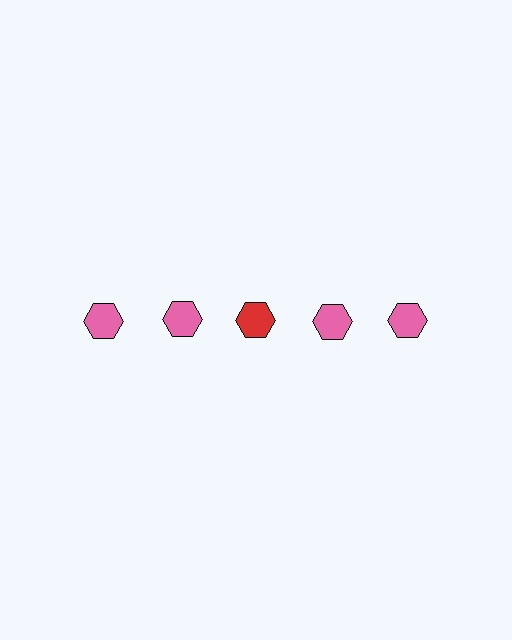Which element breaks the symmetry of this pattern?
The red hexagon in the top row, center column breaks the symmetry. All other shapes are pink hexagons.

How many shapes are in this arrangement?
There are 5 shapes arranged in a grid pattern.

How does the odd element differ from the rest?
It has a different color: red instead of pink.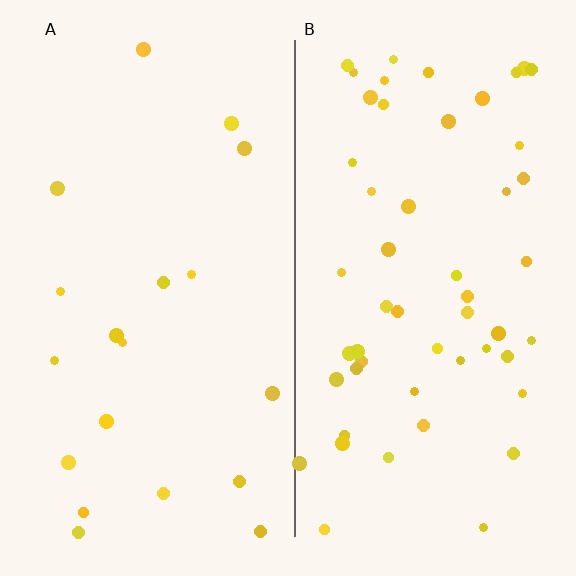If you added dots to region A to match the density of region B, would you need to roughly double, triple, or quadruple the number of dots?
Approximately triple.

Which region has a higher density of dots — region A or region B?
B (the right).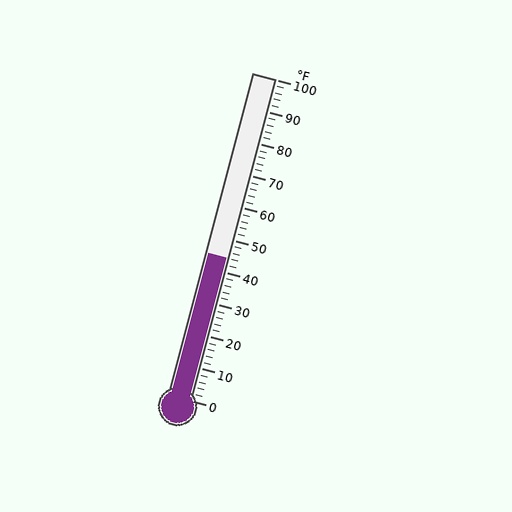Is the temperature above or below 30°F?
The temperature is above 30°F.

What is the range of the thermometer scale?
The thermometer scale ranges from 0°F to 100°F.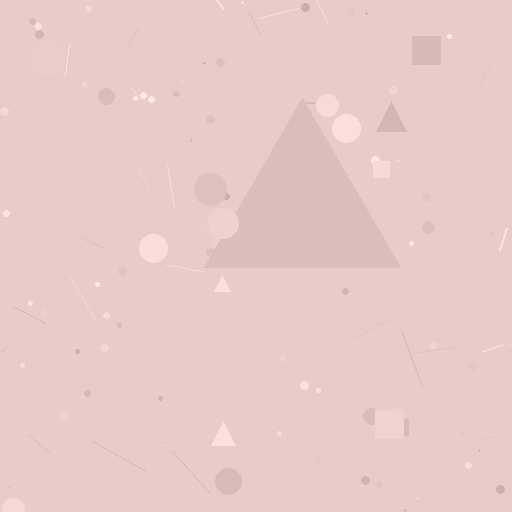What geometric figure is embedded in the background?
A triangle is embedded in the background.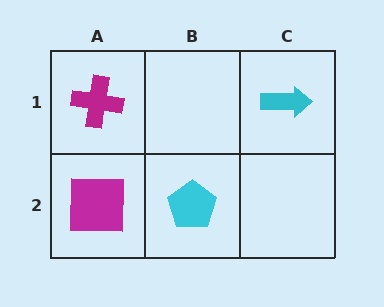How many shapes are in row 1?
2 shapes.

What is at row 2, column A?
A magenta square.